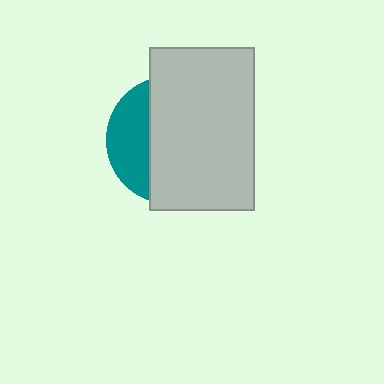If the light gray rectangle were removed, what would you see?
You would see the complete teal circle.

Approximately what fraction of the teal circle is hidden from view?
Roughly 70% of the teal circle is hidden behind the light gray rectangle.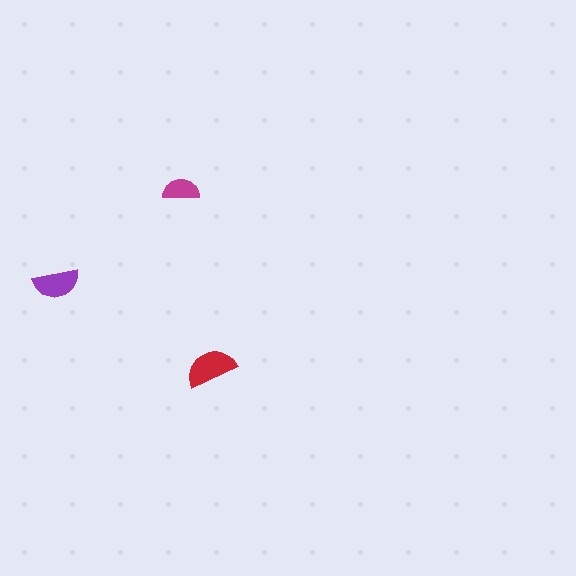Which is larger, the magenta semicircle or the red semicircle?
The red one.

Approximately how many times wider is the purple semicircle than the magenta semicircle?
About 1.5 times wider.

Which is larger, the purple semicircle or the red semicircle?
The red one.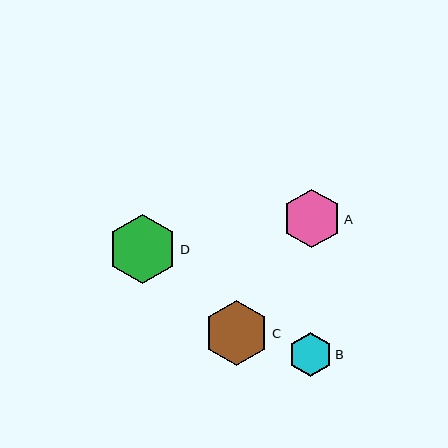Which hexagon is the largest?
Hexagon D is the largest with a size of approximately 70 pixels.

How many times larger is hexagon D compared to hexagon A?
Hexagon D is approximately 1.2 times the size of hexagon A.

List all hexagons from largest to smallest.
From largest to smallest: D, C, A, B.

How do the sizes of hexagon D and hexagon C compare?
Hexagon D and hexagon C are approximately the same size.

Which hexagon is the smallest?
Hexagon B is the smallest with a size of approximately 43 pixels.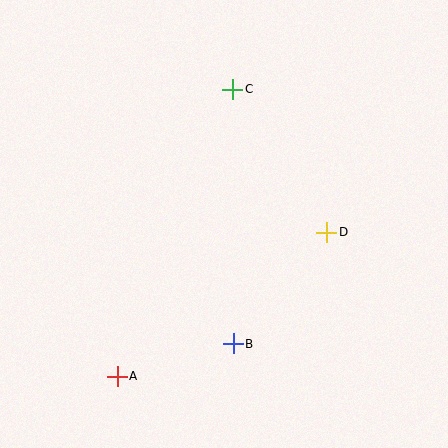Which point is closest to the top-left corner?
Point C is closest to the top-left corner.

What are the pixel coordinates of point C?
Point C is at (233, 89).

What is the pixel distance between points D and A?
The distance between D and A is 254 pixels.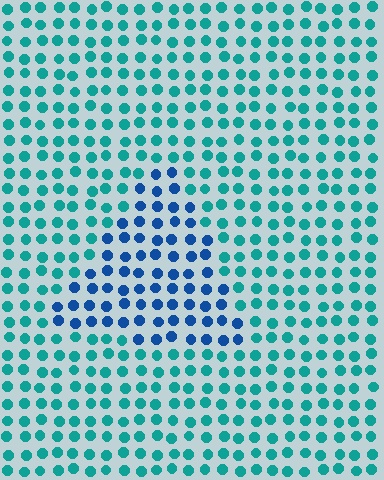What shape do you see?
I see a triangle.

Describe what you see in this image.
The image is filled with small teal elements in a uniform arrangement. A triangle-shaped region is visible where the elements are tinted to a slightly different hue, forming a subtle color boundary.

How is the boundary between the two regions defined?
The boundary is defined purely by a slight shift in hue (about 40 degrees). Spacing, size, and orientation are identical on both sides.